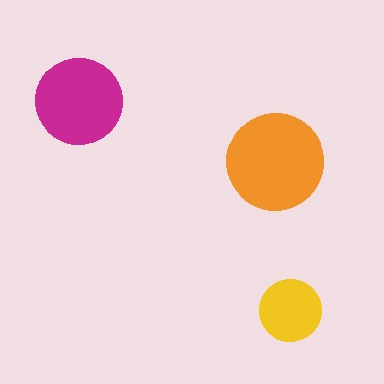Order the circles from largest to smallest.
the orange one, the magenta one, the yellow one.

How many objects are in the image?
There are 3 objects in the image.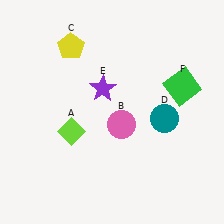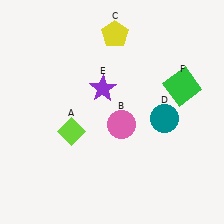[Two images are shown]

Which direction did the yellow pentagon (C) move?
The yellow pentagon (C) moved right.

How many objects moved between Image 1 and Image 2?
1 object moved between the two images.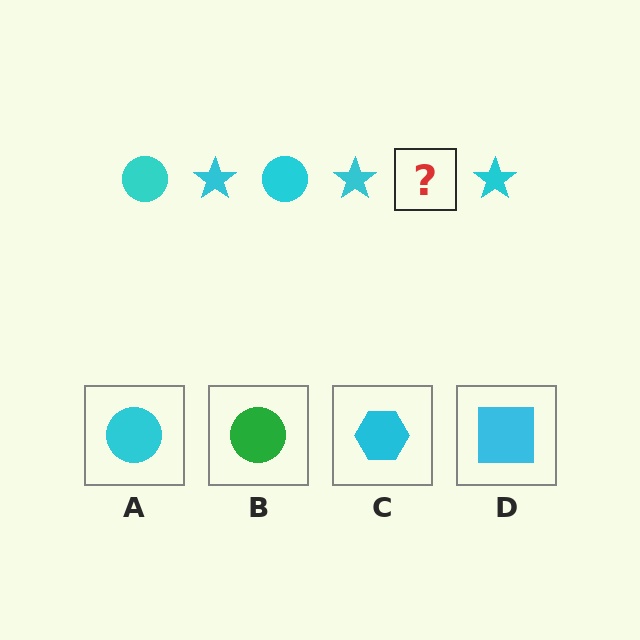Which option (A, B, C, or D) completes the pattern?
A.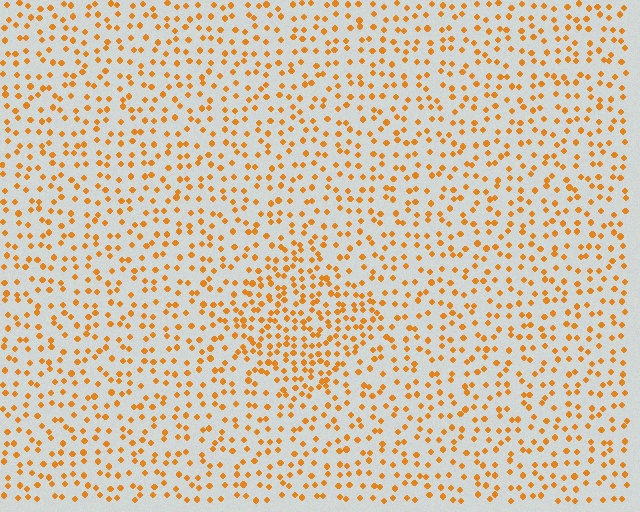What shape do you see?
I see a diamond.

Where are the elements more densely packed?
The elements are more densely packed inside the diamond boundary.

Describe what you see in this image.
The image contains small orange elements arranged at two different densities. A diamond-shaped region is visible where the elements are more densely packed than the surrounding area.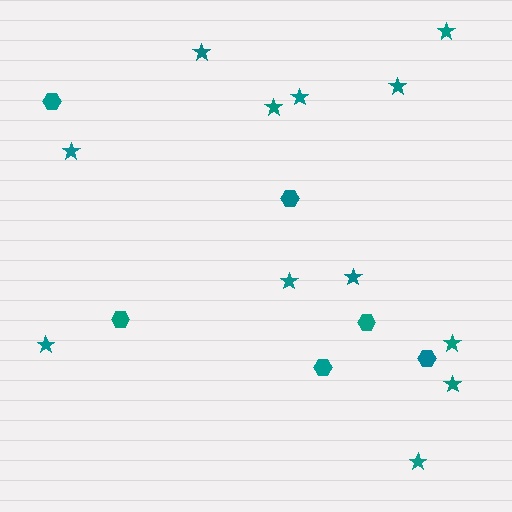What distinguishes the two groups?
There are 2 groups: one group of stars (12) and one group of hexagons (6).